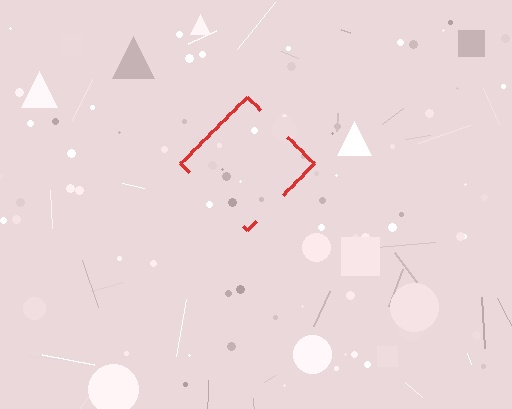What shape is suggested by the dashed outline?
The dashed outline suggests a diamond.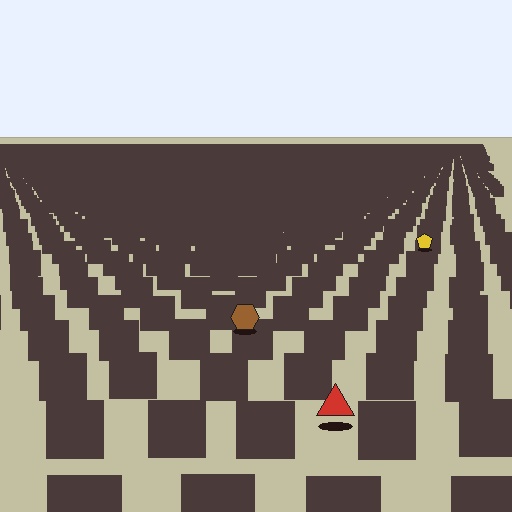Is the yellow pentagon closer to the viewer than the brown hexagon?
No. The brown hexagon is closer — you can tell from the texture gradient: the ground texture is coarser near it.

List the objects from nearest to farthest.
From nearest to farthest: the red triangle, the brown hexagon, the yellow pentagon.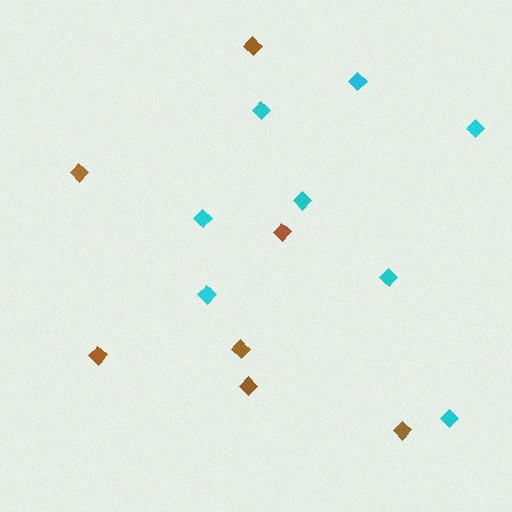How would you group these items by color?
There are 2 groups: one group of cyan diamonds (8) and one group of brown diamonds (7).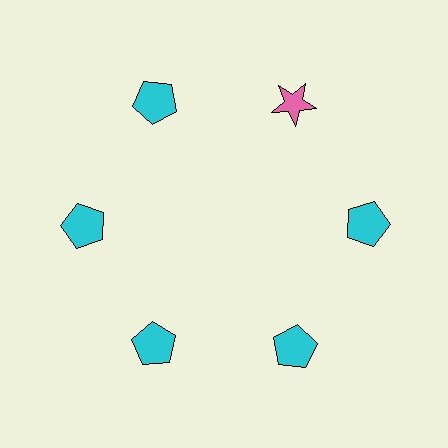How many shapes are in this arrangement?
There are 6 shapes arranged in a ring pattern.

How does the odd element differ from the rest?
It differs in both color (pink instead of cyan) and shape (star instead of pentagon).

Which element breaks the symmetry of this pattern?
The pink star at roughly the 1 o'clock position breaks the symmetry. All other shapes are cyan pentagons.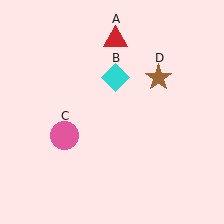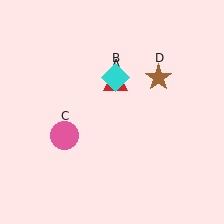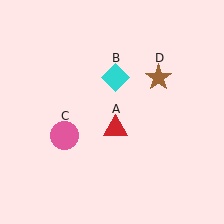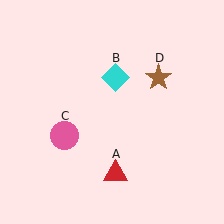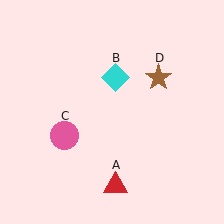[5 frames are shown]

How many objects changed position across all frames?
1 object changed position: red triangle (object A).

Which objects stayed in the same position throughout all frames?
Cyan diamond (object B) and pink circle (object C) and brown star (object D) remained stationary.